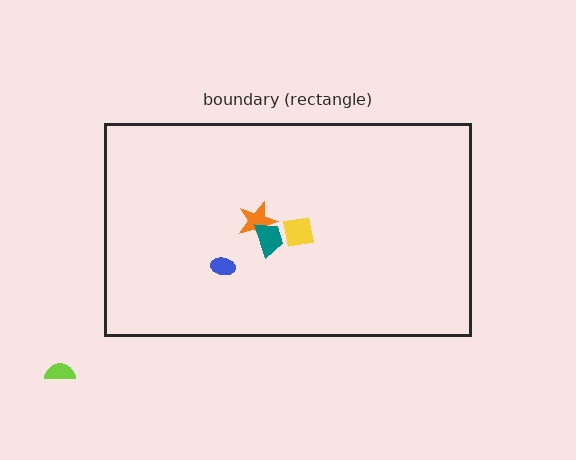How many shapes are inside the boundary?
4 inside, 1 outside.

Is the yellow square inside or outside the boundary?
Inside.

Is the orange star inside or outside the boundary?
Inside.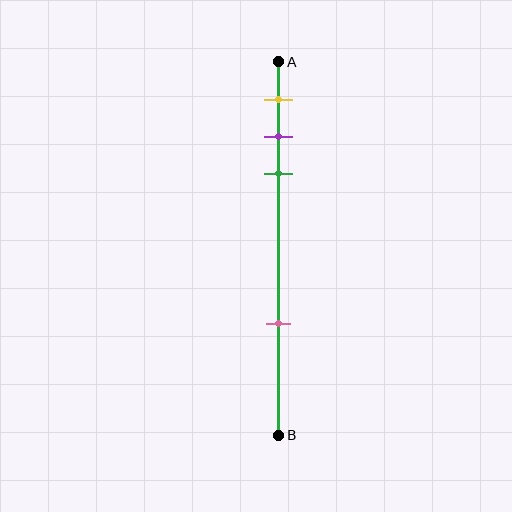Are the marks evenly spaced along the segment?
No, the marks are not evenly spaced.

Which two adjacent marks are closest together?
The purple and green marks are the closest adjacent pair.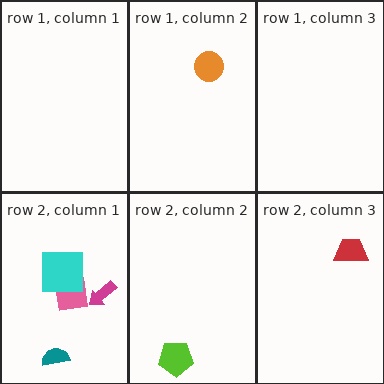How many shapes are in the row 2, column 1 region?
4.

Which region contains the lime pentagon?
The row 2, column 2 region.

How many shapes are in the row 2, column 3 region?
1.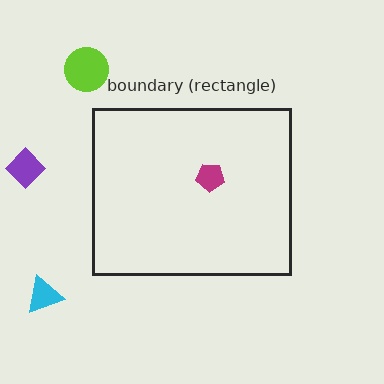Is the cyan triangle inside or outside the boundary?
Outside.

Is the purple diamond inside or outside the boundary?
Outside.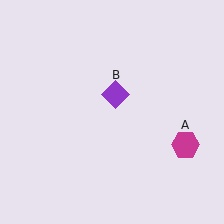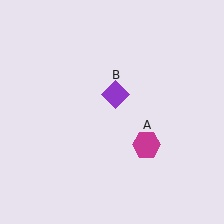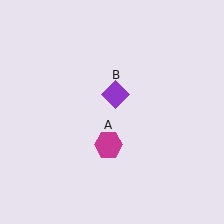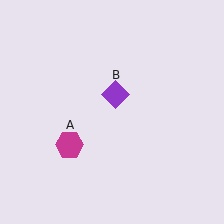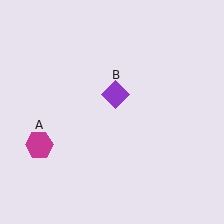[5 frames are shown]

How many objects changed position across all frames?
1 object changed position: magenta hexagon (object A).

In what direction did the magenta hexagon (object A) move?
The magenta hexagon (object A) moved left.